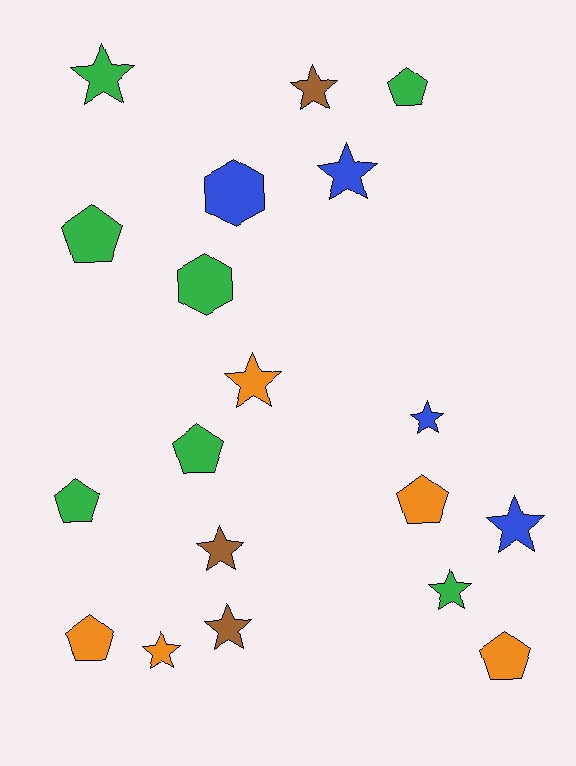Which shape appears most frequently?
Star, with 10 objects.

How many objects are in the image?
There are 19 objects.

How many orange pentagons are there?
There are 3 orange pentagons.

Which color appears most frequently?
Green, with 7 objects.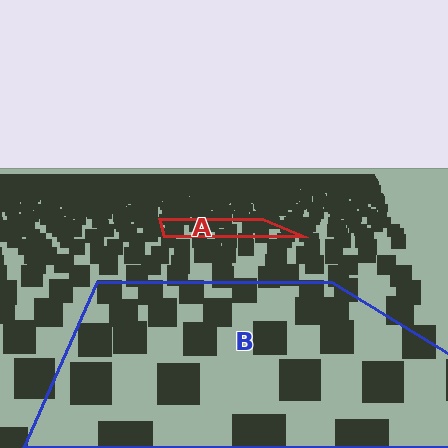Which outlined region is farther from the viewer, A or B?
Region A is farther from the viewer — the texture elements inside it appear smaller and more densely packed.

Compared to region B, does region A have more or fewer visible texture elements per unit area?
Region A has more texture elements per unit area — they are packed more densely because it is farther away.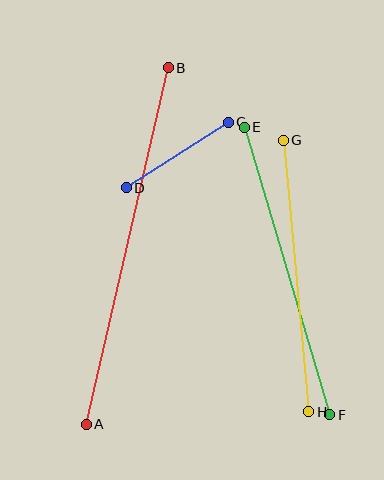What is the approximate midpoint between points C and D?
The midpoint is at approximately (177, 155) pixels.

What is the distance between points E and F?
The distance is approximately 300 pixels.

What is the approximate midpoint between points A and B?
The midpoint is at approximately (127, 246) pixels.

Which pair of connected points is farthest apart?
Points A and B are farthest apart.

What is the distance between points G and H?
The distance is approximately 273 pixels.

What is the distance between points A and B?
The distance is approximately 366 pixels.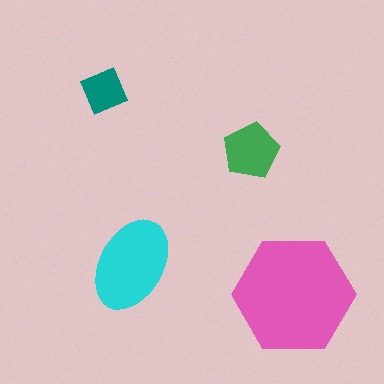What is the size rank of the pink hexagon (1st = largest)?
1st.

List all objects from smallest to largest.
The teal square, the green pentagon, the cyan ellipse, the pink hexagon.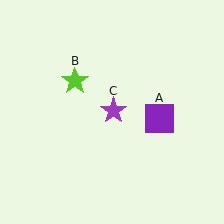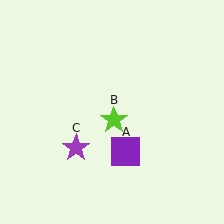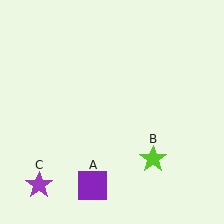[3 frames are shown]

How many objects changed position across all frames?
3 objects changed position: purple square (object A), lime star (object B), purple star (object C).